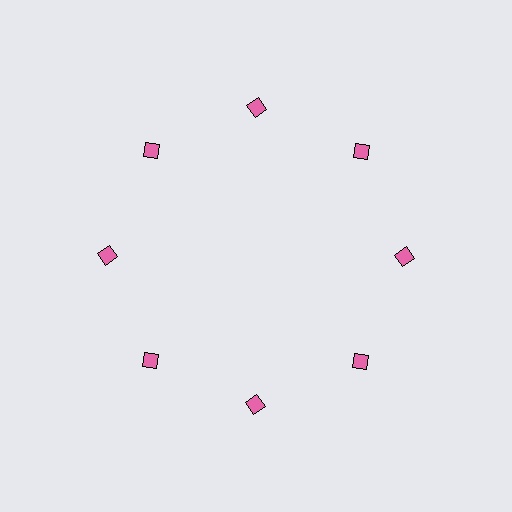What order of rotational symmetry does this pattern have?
This pattern has 8-fold rotational symmetry.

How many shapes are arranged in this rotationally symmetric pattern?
There are 8 shapes, arranged in 8 groups of 1.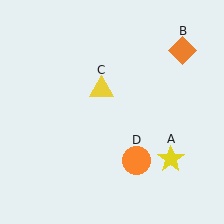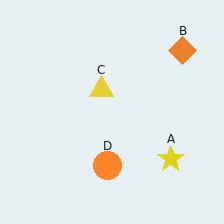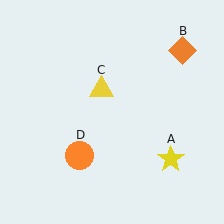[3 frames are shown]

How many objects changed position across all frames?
1 object changed position: orange circle (object D).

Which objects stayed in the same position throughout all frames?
Yellow star (object A) and orange diamond (object B) and yellow triangle (object C) remained stationary.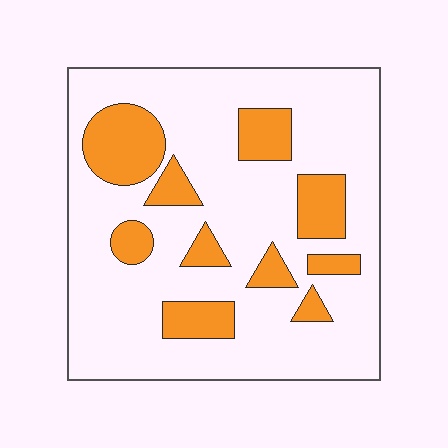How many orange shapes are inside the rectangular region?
10.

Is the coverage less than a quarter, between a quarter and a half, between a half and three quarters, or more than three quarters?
Less than a quarter.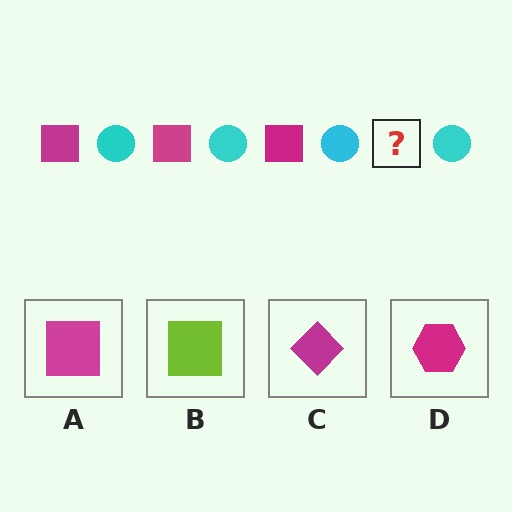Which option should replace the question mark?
Option A.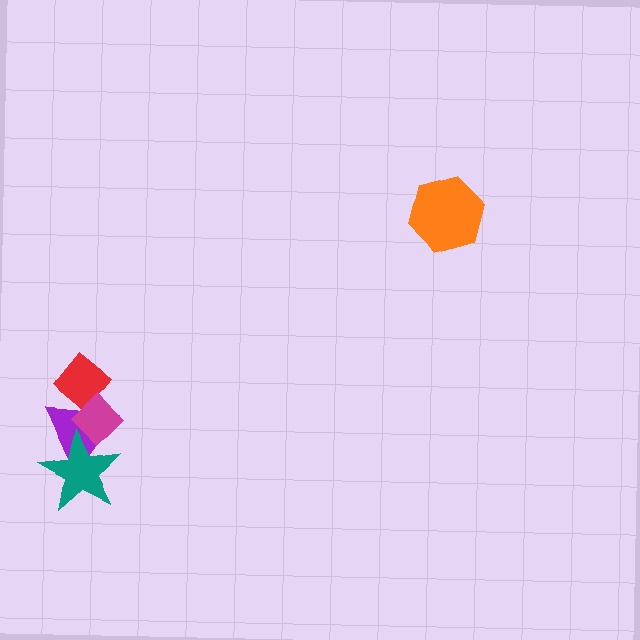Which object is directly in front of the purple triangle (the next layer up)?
The magenta diamond is directly in front of the purple triangle.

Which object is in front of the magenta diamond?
The teal star is in front of the magenta diamond.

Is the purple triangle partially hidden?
Yes, it is partially covered by another shape.